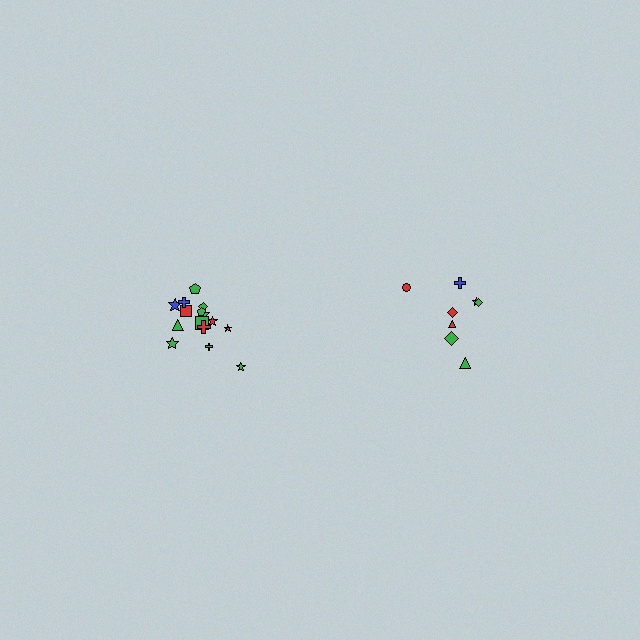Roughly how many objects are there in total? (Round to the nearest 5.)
Roughly 25 objects in total.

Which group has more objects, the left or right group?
The left group.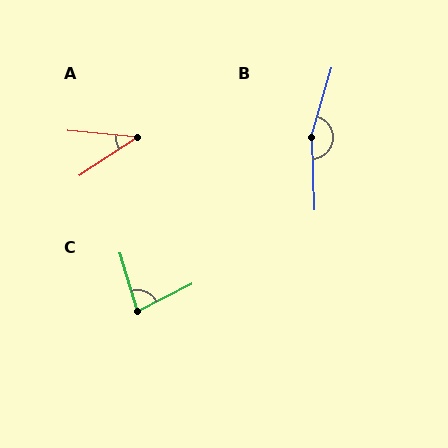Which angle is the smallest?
A, at approximately 39 degrees.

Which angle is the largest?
B, at approximately 162 degrees.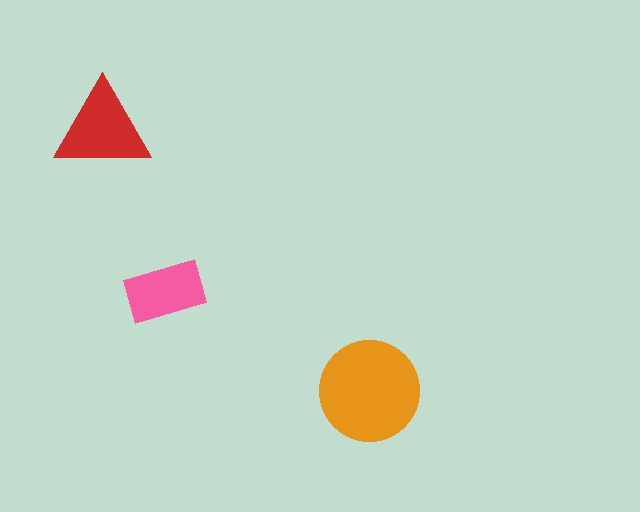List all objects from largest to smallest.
The orange circle, the red triangle, the pink rectangle.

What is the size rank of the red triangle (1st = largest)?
2nd.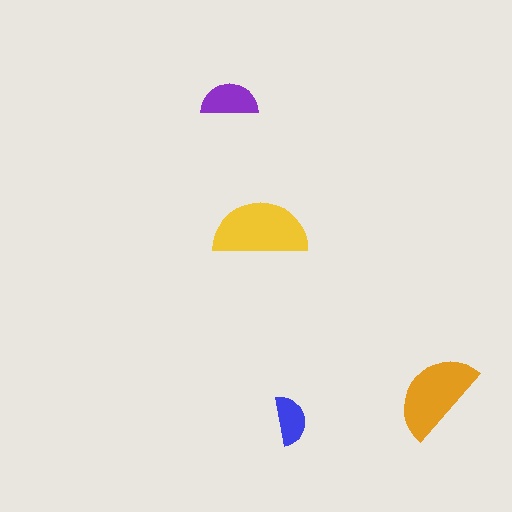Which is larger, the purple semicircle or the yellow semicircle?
The yellow one.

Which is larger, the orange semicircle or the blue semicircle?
The orange one.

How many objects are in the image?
There are 4 objects in the image.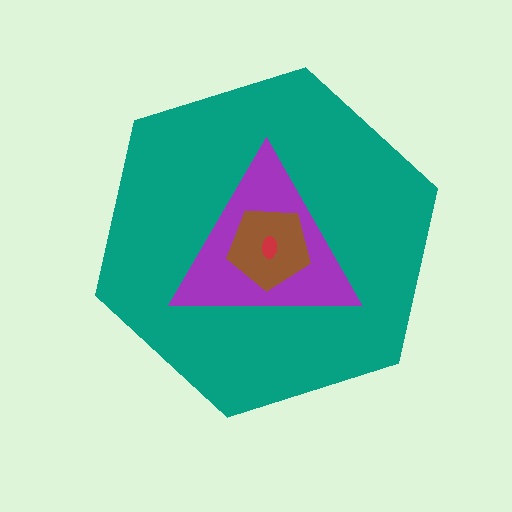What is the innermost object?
The red ellipse.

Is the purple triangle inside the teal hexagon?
Yes.